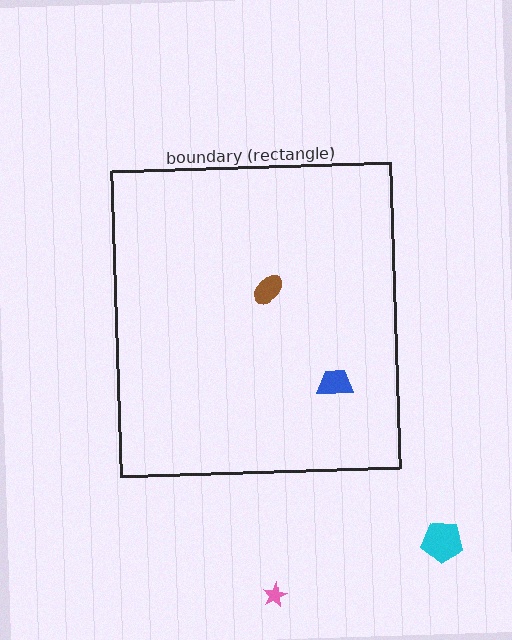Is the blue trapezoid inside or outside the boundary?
Inside.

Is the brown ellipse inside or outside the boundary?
Inside.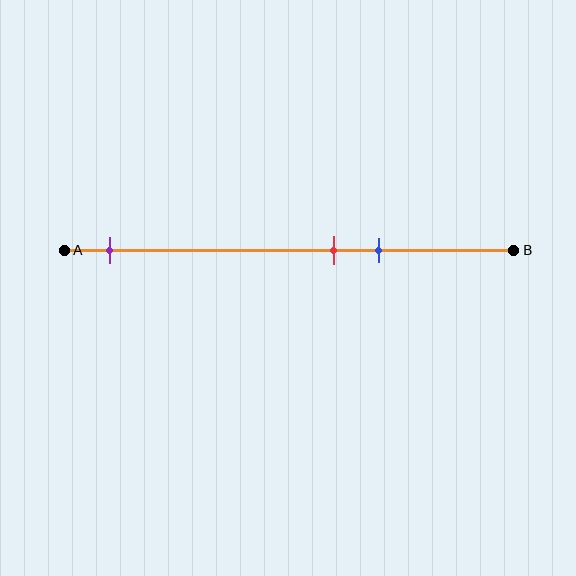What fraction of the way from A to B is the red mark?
The red mark is approximately 60% (0.6) of the way from A to B.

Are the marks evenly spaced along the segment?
No, the marks are not evenly spaced.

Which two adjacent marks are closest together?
The red and blue marks are the closest adjacent pair.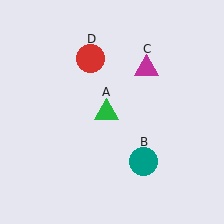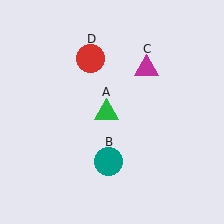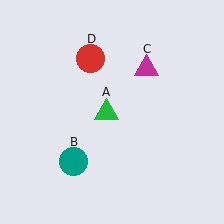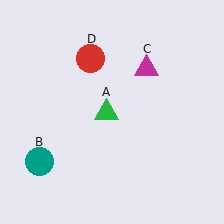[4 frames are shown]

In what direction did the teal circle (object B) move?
The teal circle (object B) moved left.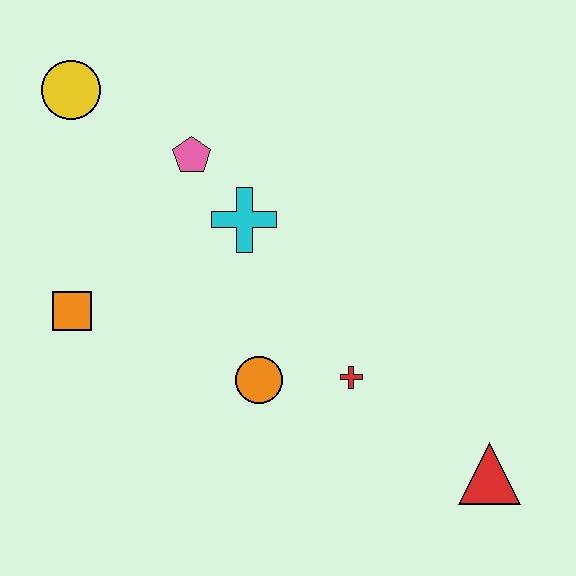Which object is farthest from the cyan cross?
The red triangle is farthest from the cyan cross.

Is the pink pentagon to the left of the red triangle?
Yes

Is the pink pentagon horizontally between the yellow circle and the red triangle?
Yes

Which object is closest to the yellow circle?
The pink pentagon is closest to the yellow circle.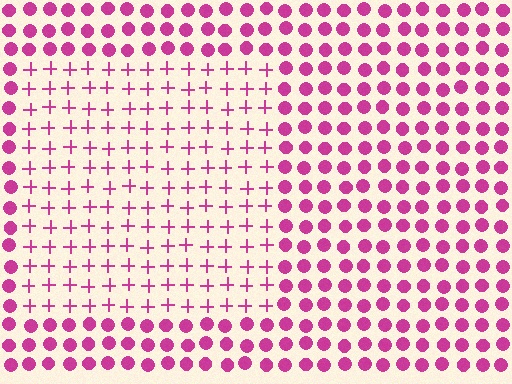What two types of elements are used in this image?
The image uses plus signs inside the rectangle region and circles outside it.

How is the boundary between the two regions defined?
The boundary is defined by a change in element shape: plus signs inside vs. circles outside. All elements share the same color and spacing.